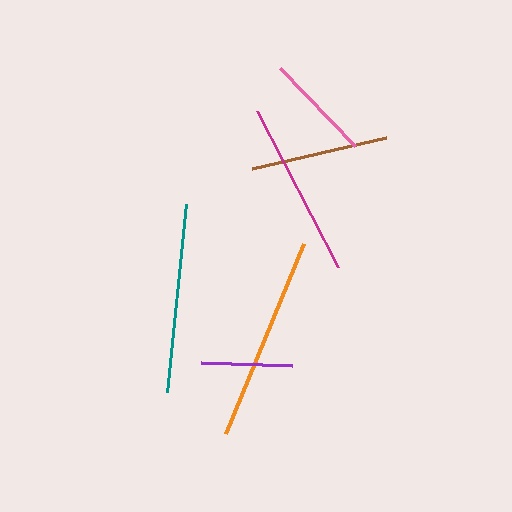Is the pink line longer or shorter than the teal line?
The teal line is longer than the pink line.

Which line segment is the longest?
The orange line is the longest at approximately 206 pixels.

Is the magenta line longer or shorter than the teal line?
The teal line is longer than the magenta line.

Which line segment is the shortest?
The purple line is the shortest at approximately 91 pixels.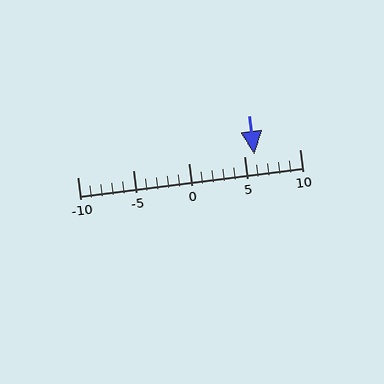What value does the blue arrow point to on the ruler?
The blue arrow points to approximately 6.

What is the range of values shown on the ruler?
The ruler shows values from -10 to 10.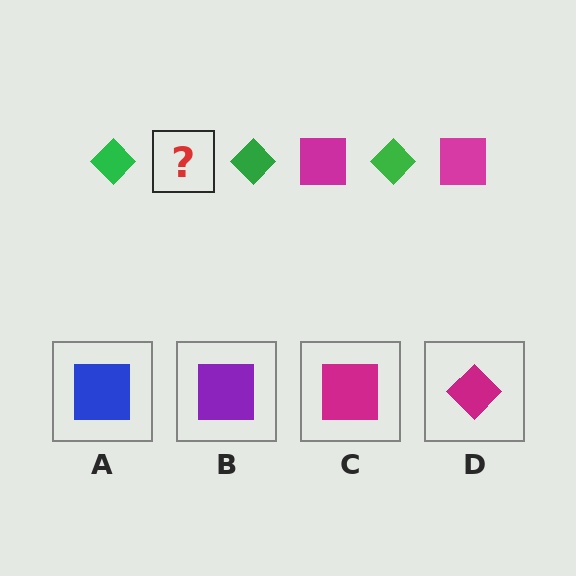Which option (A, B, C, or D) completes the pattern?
C.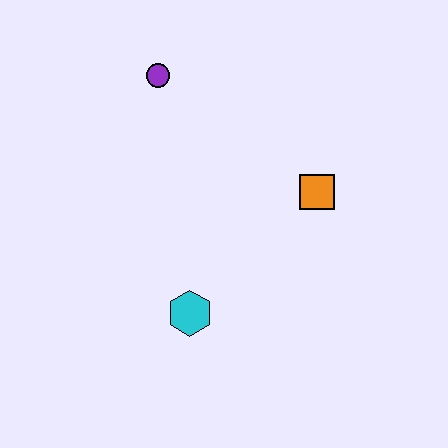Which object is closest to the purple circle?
The orange square is closest to the purple circle.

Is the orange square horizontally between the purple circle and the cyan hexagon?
No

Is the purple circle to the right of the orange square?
No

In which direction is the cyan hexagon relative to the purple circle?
The cyan hexagon is below the purple circle.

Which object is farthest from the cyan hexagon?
The purple circle is farthest from the cyan hexagon.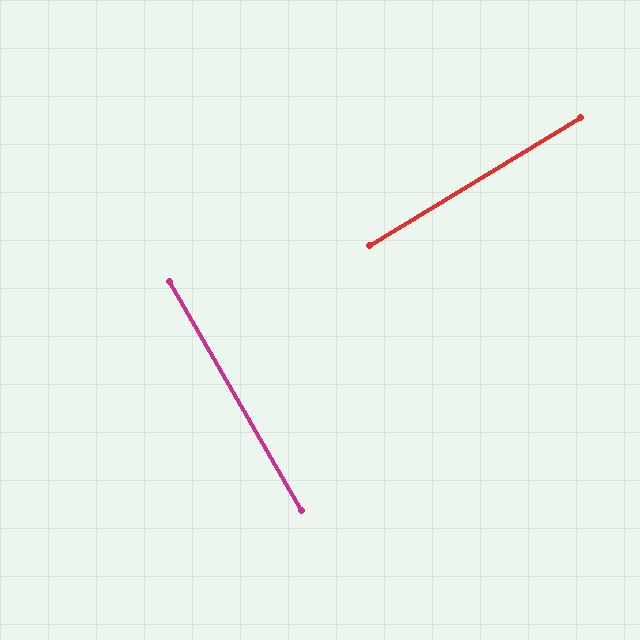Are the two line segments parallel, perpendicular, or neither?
Perpendicular — they meet at approximately 89°.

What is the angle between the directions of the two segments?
Approximately 89 degrees.